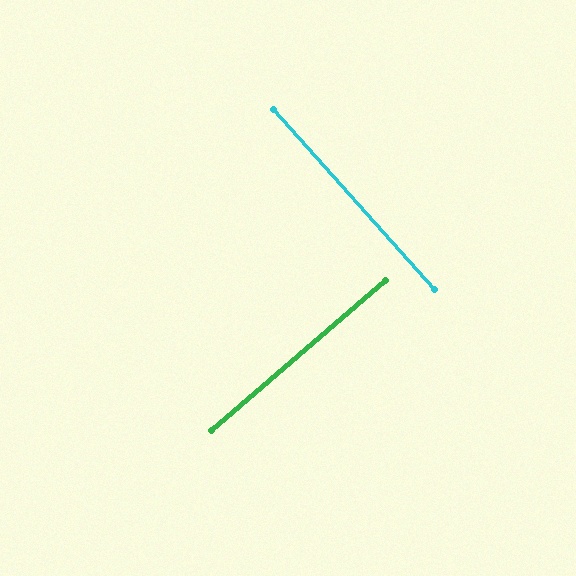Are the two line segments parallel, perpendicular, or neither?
Perpendicular — they meet at approximately 89°.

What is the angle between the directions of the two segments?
Approximately 89 degrees.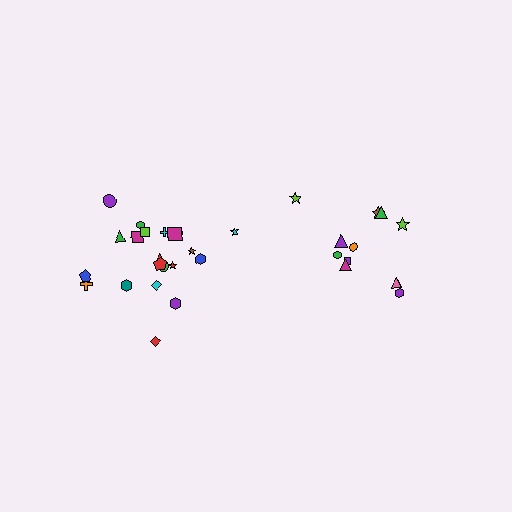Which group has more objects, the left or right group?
The left group.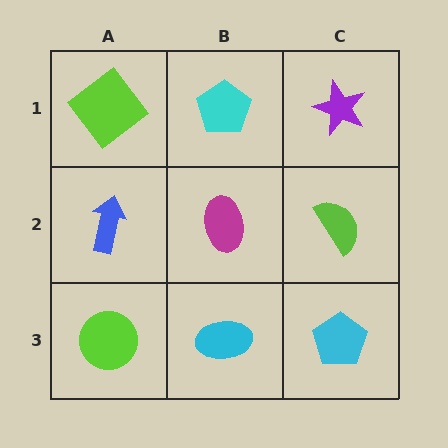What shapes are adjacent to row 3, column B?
A magenta ellipse (row 2, column B), a lime circle (row 3, column A), a cyan pentagon (row 3, column C).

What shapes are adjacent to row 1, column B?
A magenta ellipse (row 2, column B), a lime diamond (row 1, column A), a purple star (row 1, column C).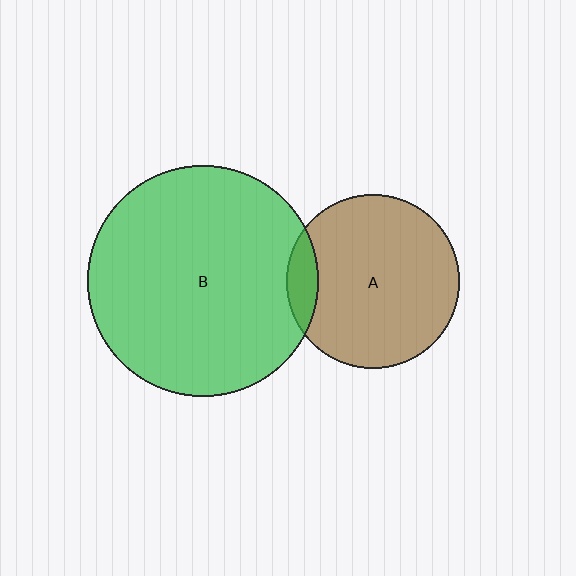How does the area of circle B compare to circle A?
Approximately 1.8 times.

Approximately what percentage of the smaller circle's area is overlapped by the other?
Approximately 10%.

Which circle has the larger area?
Circle B (green).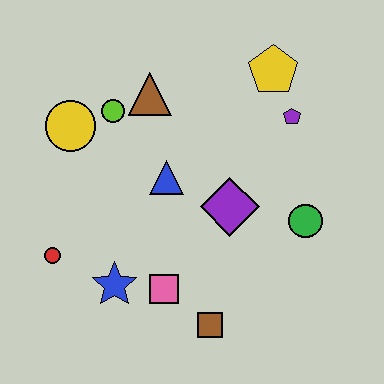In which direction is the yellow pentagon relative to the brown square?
The yellow pentagon is above the brown square.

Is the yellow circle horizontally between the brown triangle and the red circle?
Yes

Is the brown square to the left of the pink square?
No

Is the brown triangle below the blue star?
No